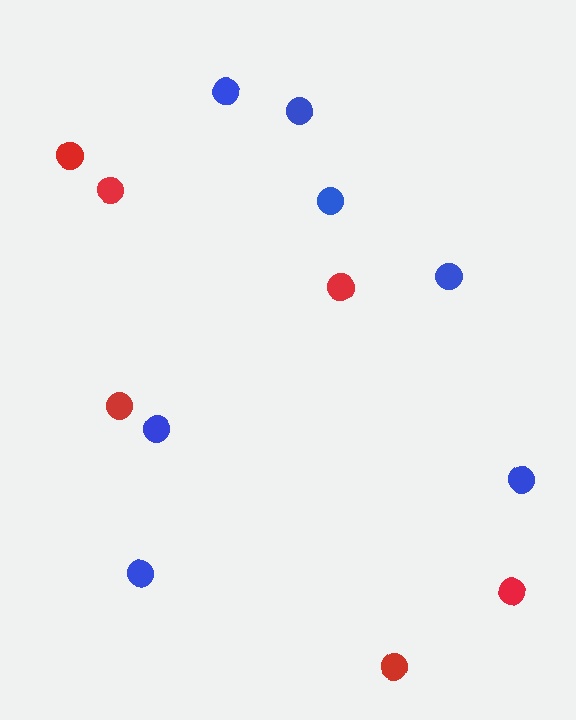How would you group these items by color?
There are 2 groups: one group of red circles (6) and one group of blue circles (7).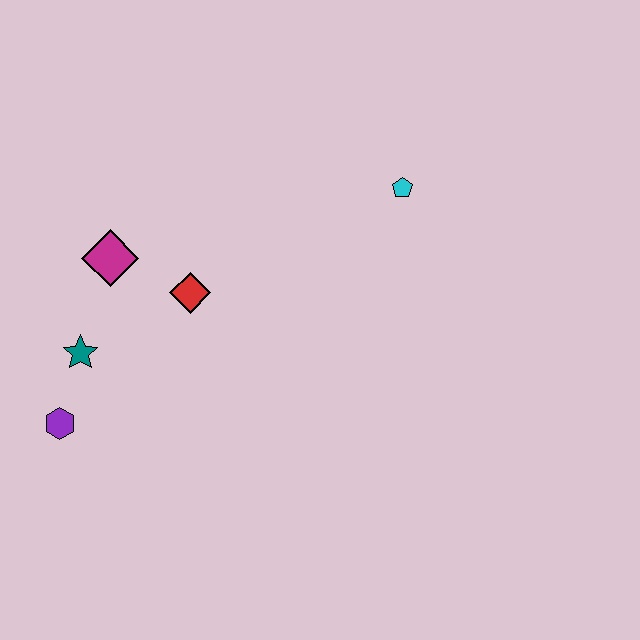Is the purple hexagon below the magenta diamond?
Yes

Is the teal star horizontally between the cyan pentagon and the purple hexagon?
Yes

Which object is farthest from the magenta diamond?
The cyan pentagon is farthest from the magenta diamond.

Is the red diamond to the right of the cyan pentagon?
No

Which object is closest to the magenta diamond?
The red diamond is closest to the magenta diamond.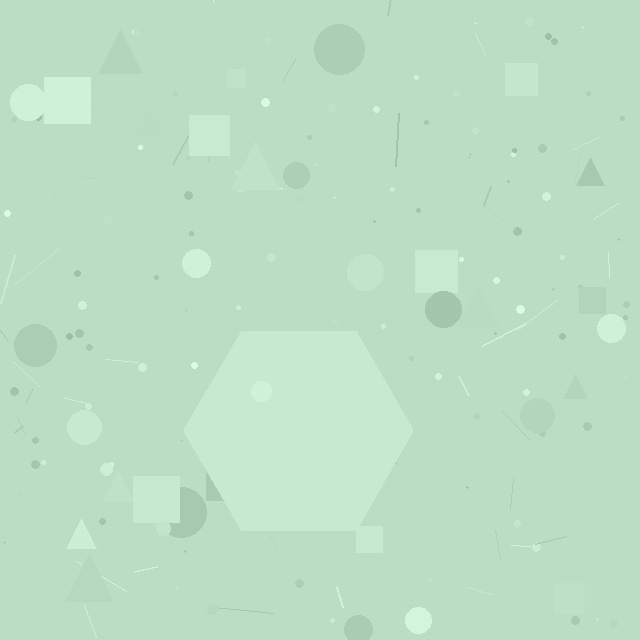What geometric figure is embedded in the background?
A hexagon is embedded in the background.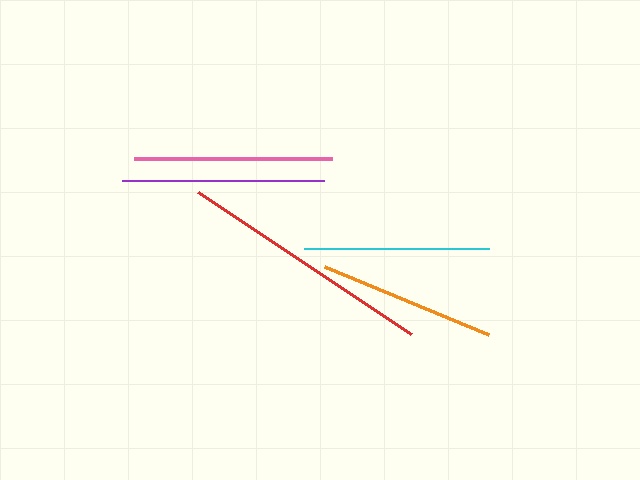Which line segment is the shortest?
The orange line is the shortest at approximately 178 pixels.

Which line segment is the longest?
The red line is the longest at approximately 255 pixels.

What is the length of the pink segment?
The pink segment is approximately 199 pixels long.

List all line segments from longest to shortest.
From longest to shortest: red, purple, pink, cyan, orange.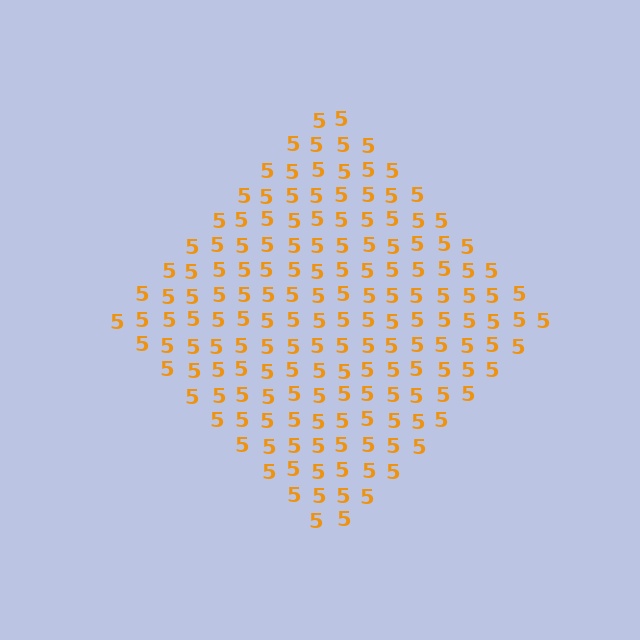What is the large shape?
The large shape is a diamond.